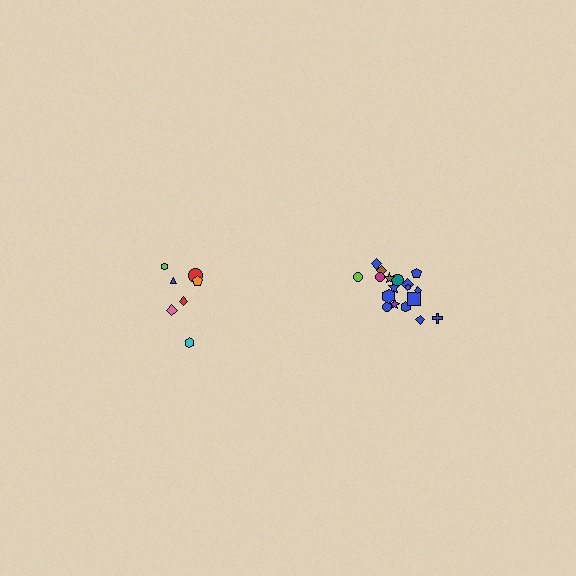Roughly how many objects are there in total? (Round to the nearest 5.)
Roughly 25 objects in total.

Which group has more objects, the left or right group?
The right group.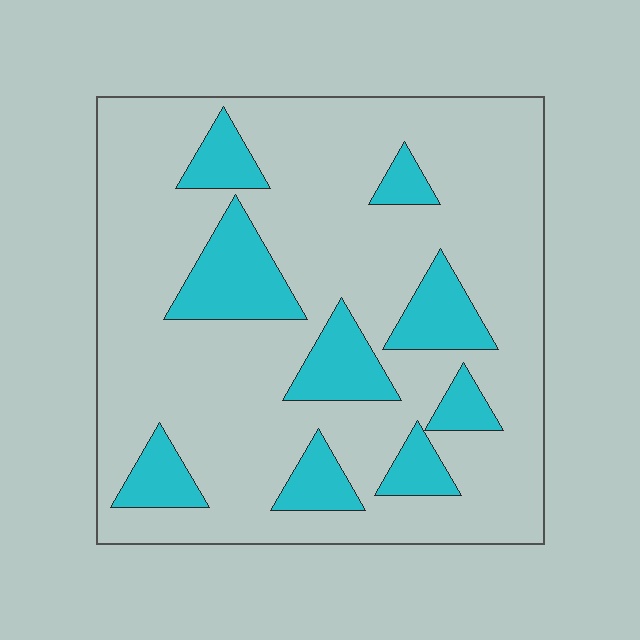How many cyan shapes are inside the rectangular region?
9.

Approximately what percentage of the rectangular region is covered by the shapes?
Approximately 20%.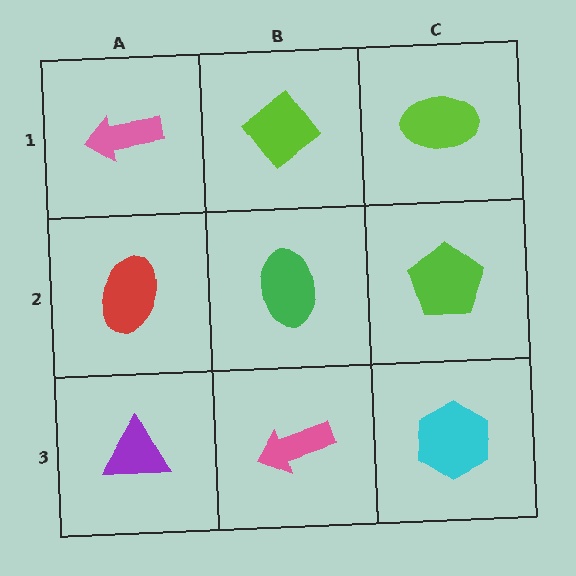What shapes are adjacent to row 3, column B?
A green ellipse (row 2, column B), a purple triangle (row 3, column A), a cyan hexagon (row 3, column C).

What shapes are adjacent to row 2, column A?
A pink arrow (row 1, column A), a purple triangle (row 3, column A), a green ellipse (row 2, column B).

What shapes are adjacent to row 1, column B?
A green ellipse (row 2, column B), a pink arrow (row 1, column A), a lime ellipse (row 1, column C).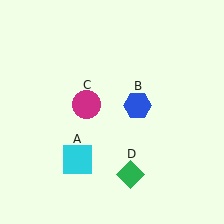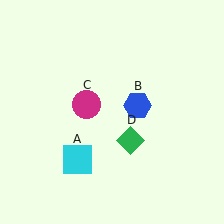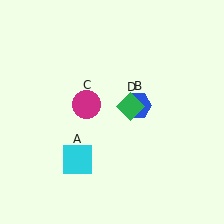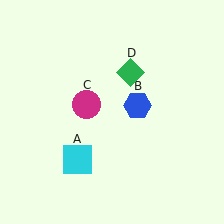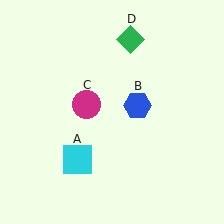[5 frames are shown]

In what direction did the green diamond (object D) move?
The green diamond (object D) moved up.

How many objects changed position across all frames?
1 object changed position: green diamond (object D).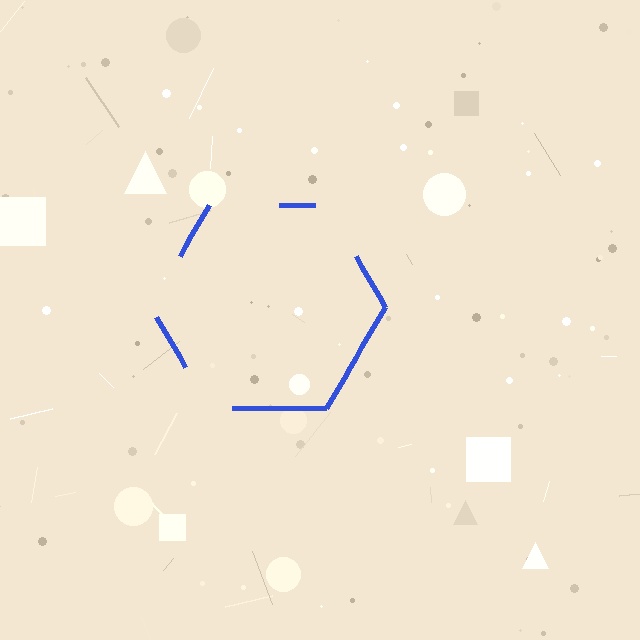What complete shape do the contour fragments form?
The contour fragments form a hexagon.